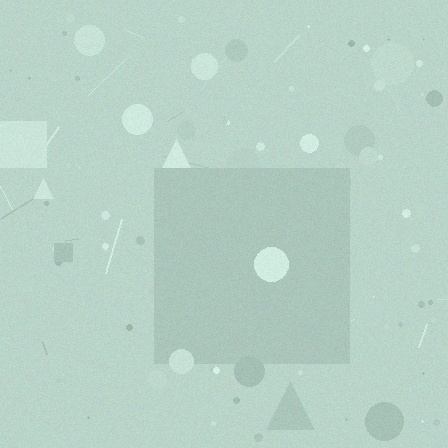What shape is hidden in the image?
A square is hidden in the image.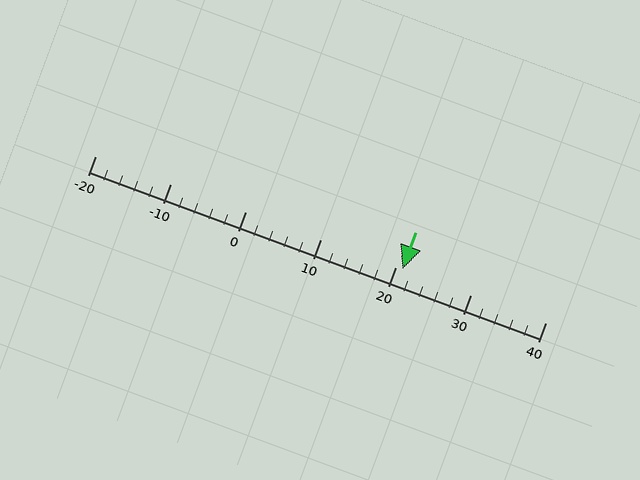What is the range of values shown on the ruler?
The ruler shows values from -20 to 40.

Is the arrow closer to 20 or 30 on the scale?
The arrow is closer to 20.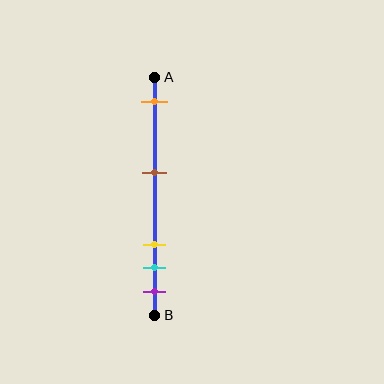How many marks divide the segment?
There are 5 marks dividing the segment.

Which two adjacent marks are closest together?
The cyan and purple marks are the closest adjacent pair.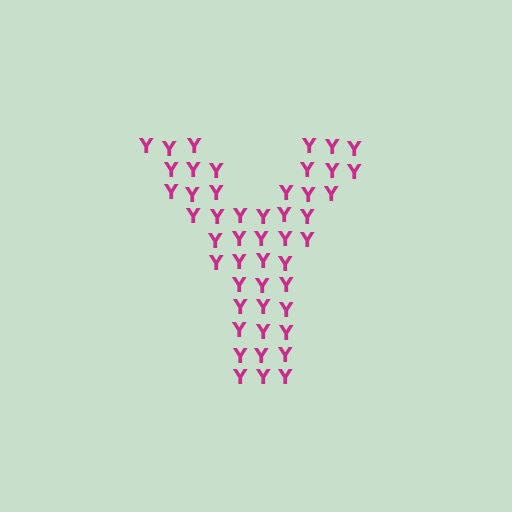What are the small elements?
The small elements are letter Y's.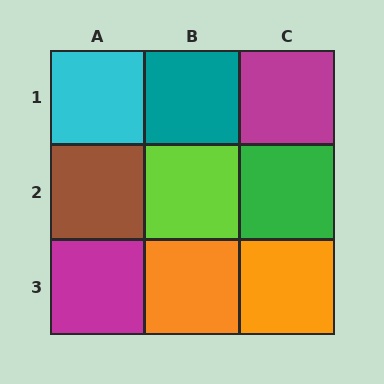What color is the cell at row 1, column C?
Magenta.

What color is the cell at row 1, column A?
Cyan.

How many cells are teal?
1 cell is teal.